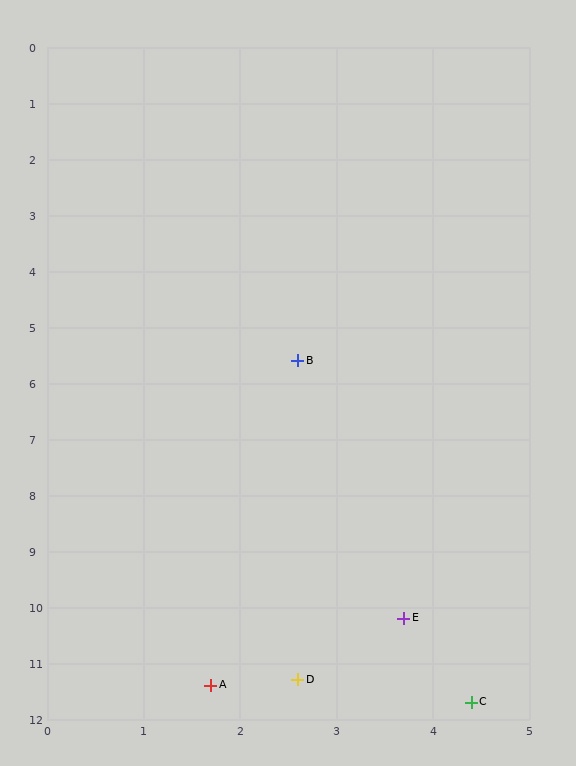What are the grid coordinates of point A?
Point A is at approximately (1.7, 11.4).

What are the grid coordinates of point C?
Point C is at approximately (4.4, 11.7).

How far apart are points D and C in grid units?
Points D and C are about 1.8 grid units apart.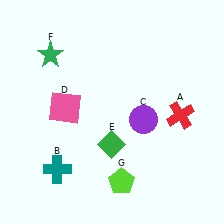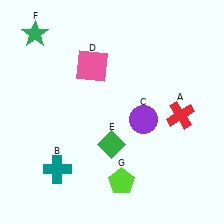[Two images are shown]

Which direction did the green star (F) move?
The green star (F) moved up.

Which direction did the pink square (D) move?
The pink square (D) moved up.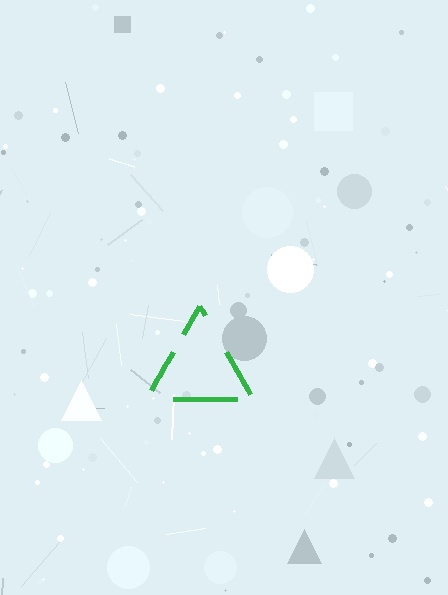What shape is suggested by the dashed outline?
The dashed outline suggests a triangle.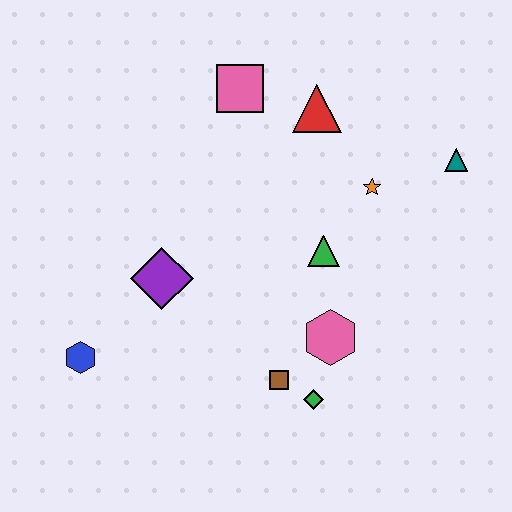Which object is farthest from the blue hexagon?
The teal triangle is farthest from the blue hexagon.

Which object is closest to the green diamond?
The brown square is closest to the green diamond.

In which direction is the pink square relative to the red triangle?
The pink square is to the left of the red triangle.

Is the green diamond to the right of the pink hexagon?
No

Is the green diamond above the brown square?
No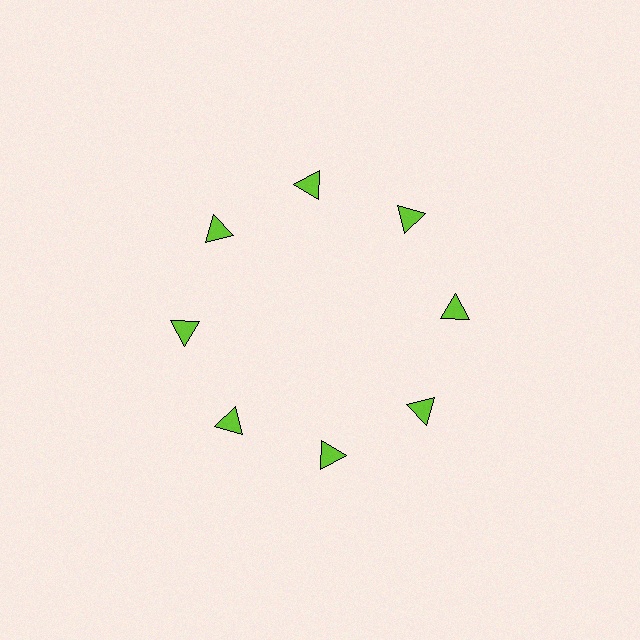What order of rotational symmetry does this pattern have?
This pattern has 8-fold rotational symmetry.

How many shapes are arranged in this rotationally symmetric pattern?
There are 8 shapes, arranged in 8 groups of 1.